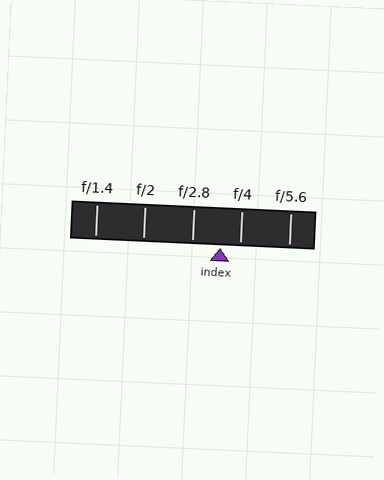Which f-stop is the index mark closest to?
The index mark is closest to f/4.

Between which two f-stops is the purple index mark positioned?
The index mark is between f/2.8 and f/4.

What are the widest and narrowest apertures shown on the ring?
The widest aperture shown is f/1.4 and the narrowest is f/5.6.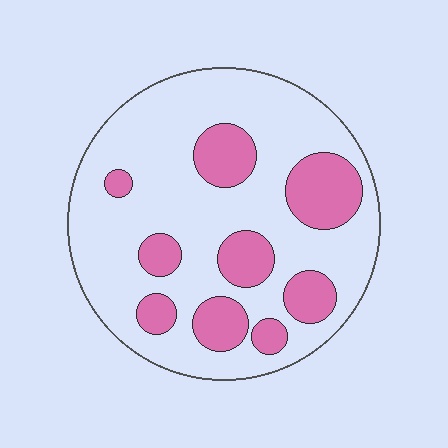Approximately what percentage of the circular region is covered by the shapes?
Approximately 25%.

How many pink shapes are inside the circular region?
9.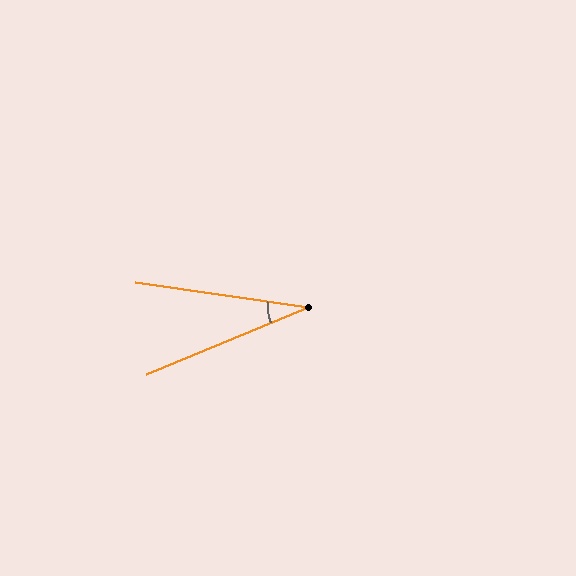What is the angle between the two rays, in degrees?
Approximately 31 degrees.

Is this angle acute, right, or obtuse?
It is acute.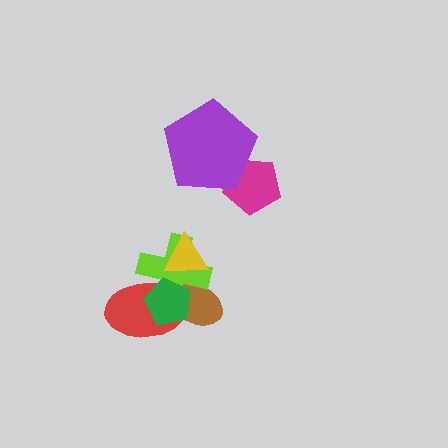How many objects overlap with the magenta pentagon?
1 object overlaps with the magenta pentagon.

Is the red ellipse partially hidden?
Yes, it is partially covered by another shape.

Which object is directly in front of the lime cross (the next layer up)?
The red ellipse is directly in front of the lime cross.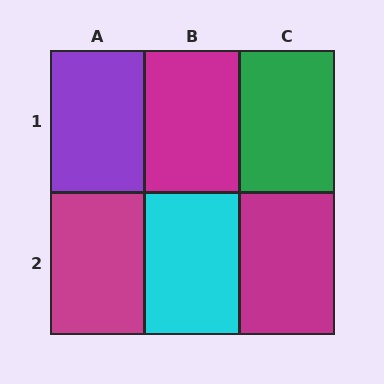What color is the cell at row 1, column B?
Magenta.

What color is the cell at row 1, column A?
Purple.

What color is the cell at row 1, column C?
Green.